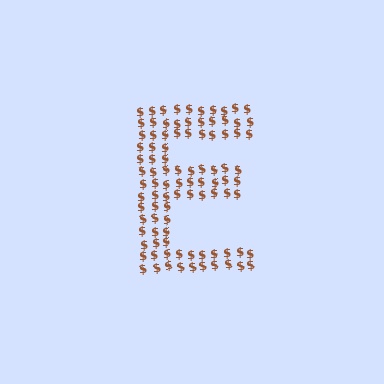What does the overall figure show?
The overall figure shows the letter E.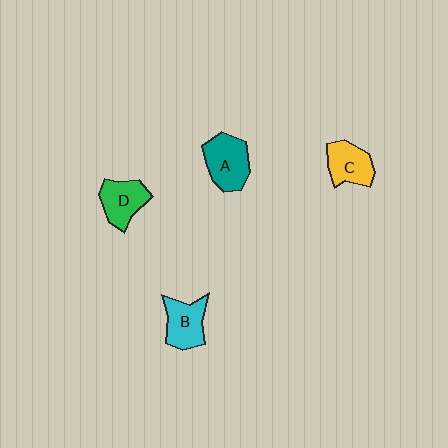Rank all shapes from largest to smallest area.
From largest to smallest: A (teal), B (cyan), D (green), C (yellow).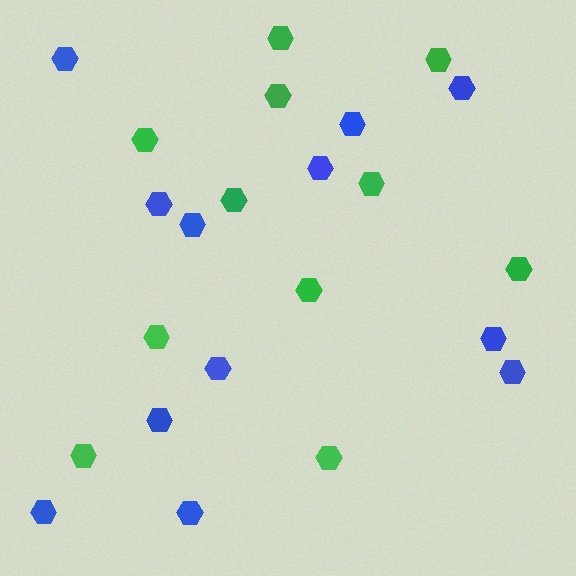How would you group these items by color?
There are 2 groups: one group of green hexagons (11) and one group of blue hexagons (12).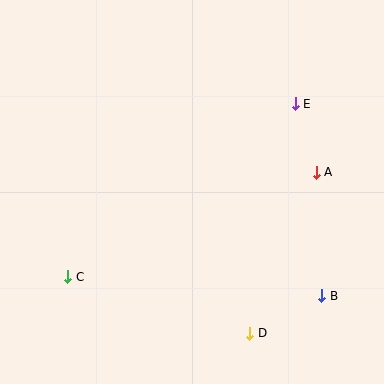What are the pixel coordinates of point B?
Point B is at (322, 296).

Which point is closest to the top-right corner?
Point E is closest to the top-right corner.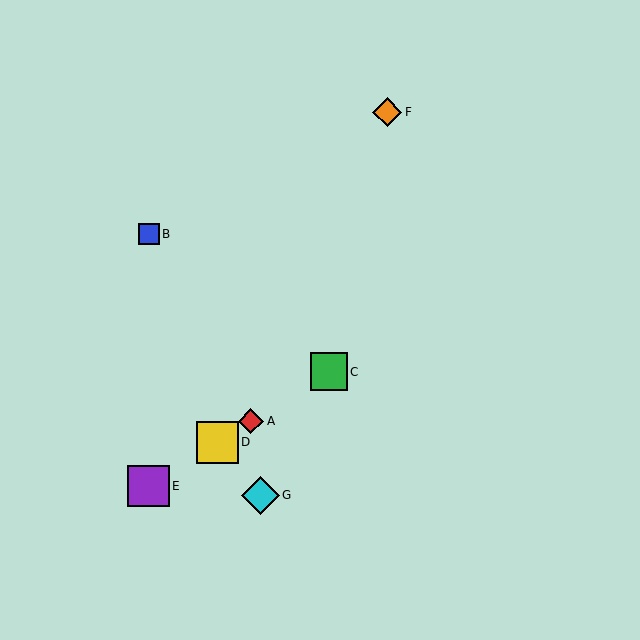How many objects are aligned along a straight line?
4 objects (A, C, D, E) are aligned along a straight line.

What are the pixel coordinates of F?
Object F is at (387, 112).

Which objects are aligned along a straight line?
Objects A, C, D, E are aligned along a straight line.